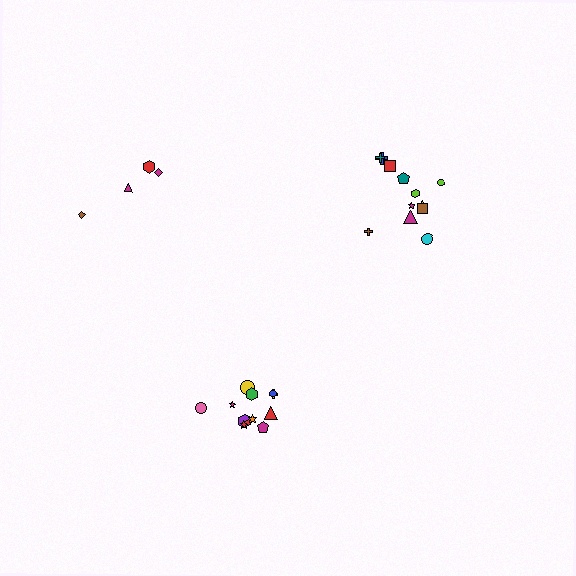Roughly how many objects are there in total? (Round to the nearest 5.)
Roughly 30 objects in total.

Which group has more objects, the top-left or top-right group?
The top-right group.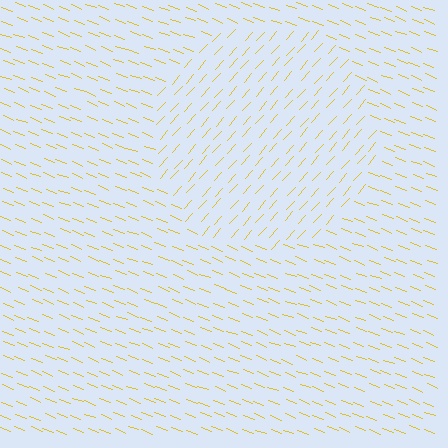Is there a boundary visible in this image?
Yes, there is a texture boundary formed by a change in line orientation.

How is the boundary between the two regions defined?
The boundary is defined purely by a change in line orientation (approximately 70 degrees difference). All lines are the same color and thickness.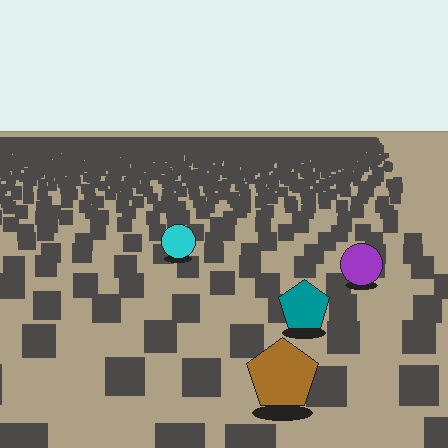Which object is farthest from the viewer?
The cyan circle is farthest from the viewer. It appears smaller and the ground texture around it is denser.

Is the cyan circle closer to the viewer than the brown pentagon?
No. The brown pentagon is closer — you can tell from the texture gradient: the ground texture is coarser near it.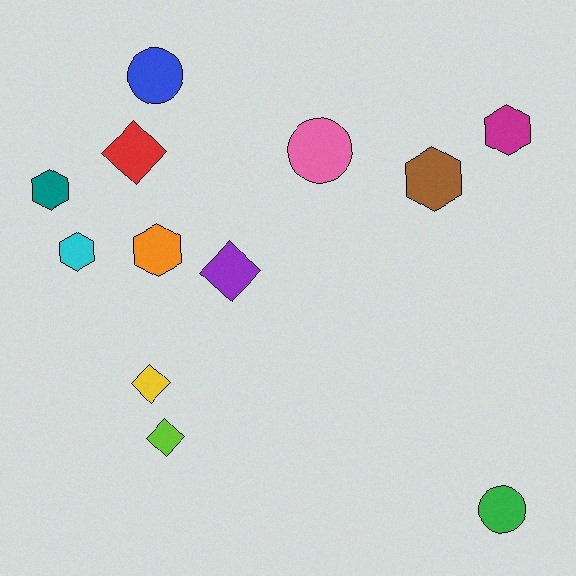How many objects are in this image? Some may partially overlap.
There are 12 objects.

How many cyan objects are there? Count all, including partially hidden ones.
There is 1 cyan object.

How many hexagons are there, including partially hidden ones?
There are 5 hexagons.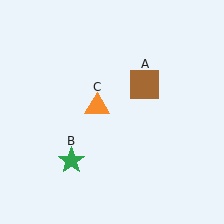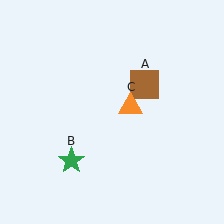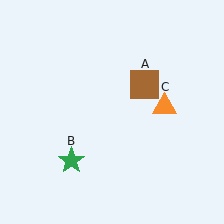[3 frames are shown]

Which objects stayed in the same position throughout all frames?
Brown square (object A) and green star (object B) remained stationary.